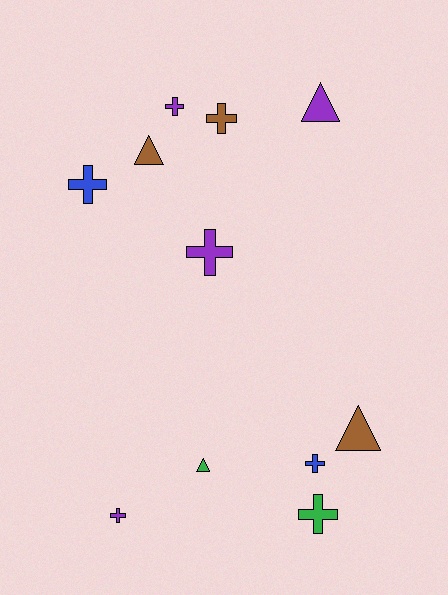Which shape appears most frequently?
Cross, with 7 objects.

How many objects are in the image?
There are 11 objects.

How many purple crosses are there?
There are 3 purple crosses.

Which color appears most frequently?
Purple, with 4 objects.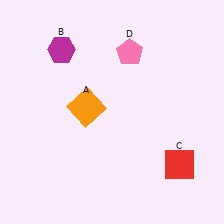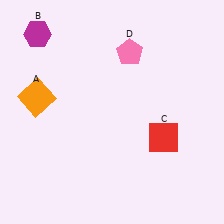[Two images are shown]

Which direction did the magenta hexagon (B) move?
The magenta hexagon (B) moved left.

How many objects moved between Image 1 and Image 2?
3 objects moved between the two images.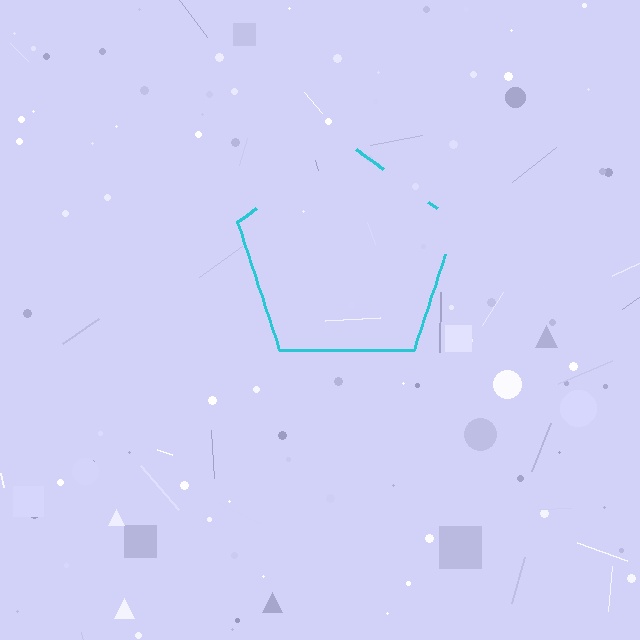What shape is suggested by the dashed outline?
The dashed outline suggests a pentagon.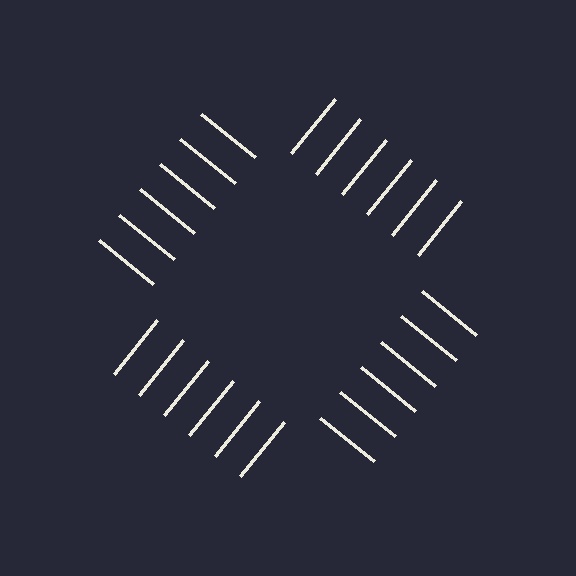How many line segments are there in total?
24 — 6 along each of the 4 edges.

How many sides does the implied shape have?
4 sides — the line-ends trace a square.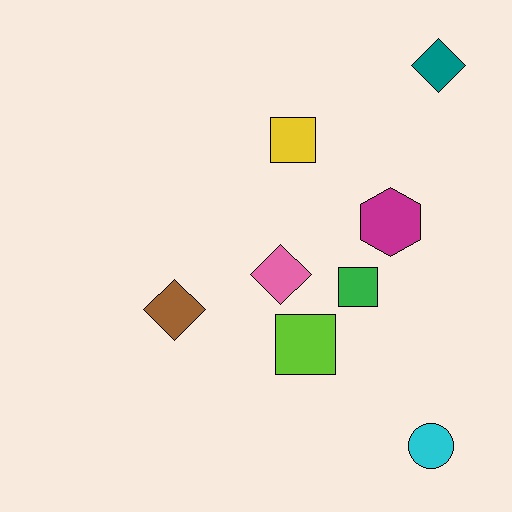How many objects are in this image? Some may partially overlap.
There are 8 objects.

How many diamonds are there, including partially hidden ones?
There are 3 diamonds.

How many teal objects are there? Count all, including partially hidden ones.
There is 1 teal object.